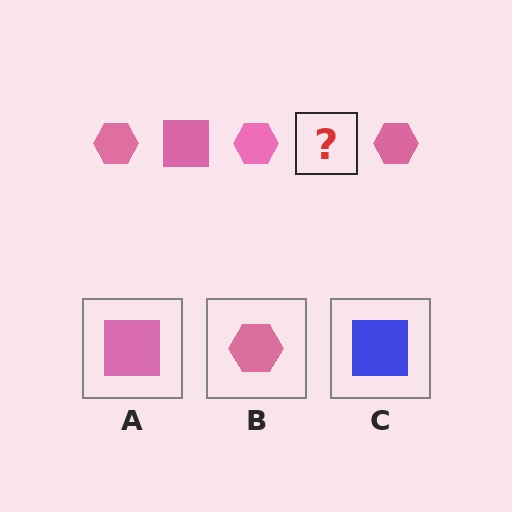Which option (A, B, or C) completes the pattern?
A.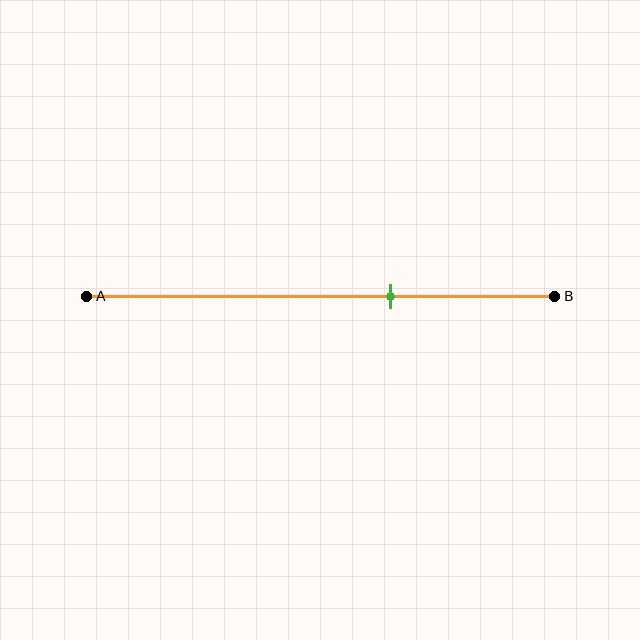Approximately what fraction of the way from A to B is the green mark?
The green mark is approximately 65% of the way from A to B.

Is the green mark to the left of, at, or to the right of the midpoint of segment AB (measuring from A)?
The green mark is to the right of the midpoint of segment AB.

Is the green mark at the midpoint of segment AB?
No, the mark is at about 65% from A, not at the 50% midpoint.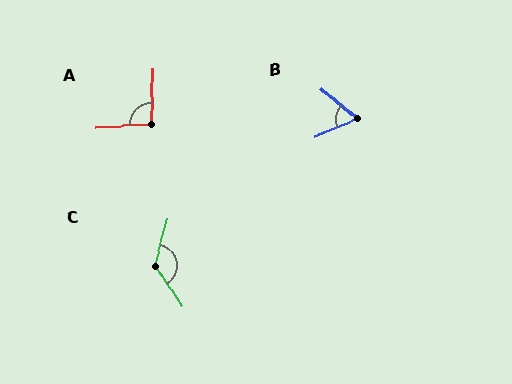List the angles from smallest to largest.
B (63°), A (95°), C (131°).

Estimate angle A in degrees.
Approximately 95 degrees.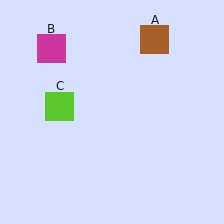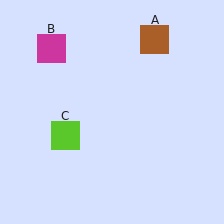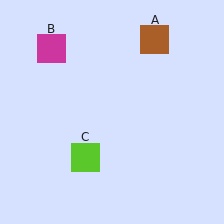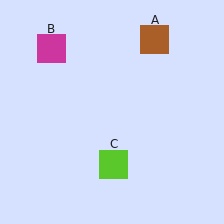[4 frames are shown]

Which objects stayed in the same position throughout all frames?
Brown square (object A) and magenta square (object B) remained stationary.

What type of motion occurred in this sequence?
The lime square (object C) rotated counterclockwise around the center of the scene.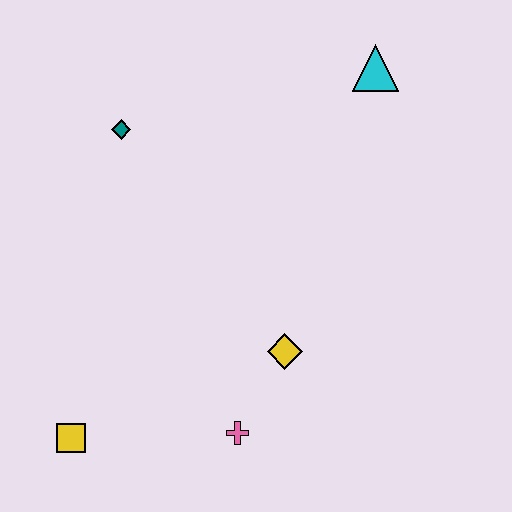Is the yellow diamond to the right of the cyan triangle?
No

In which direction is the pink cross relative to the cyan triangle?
The pink cross is below the cyan triangle.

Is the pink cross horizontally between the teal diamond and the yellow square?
No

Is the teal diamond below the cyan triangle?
Yes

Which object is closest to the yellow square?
The pink cross is closest to the yellow square.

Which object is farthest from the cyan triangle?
The yellow square is farthest from the cyan triangle.